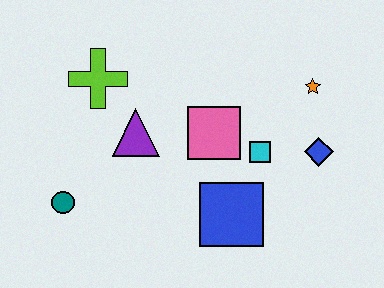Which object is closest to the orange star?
The blue diamond is closest to the orange star.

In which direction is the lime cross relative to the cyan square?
The lime cross is to the left of the cyan square.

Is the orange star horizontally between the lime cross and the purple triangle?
No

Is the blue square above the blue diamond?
No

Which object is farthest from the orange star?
The teal circle is farthest from the orange star.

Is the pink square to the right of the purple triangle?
Yes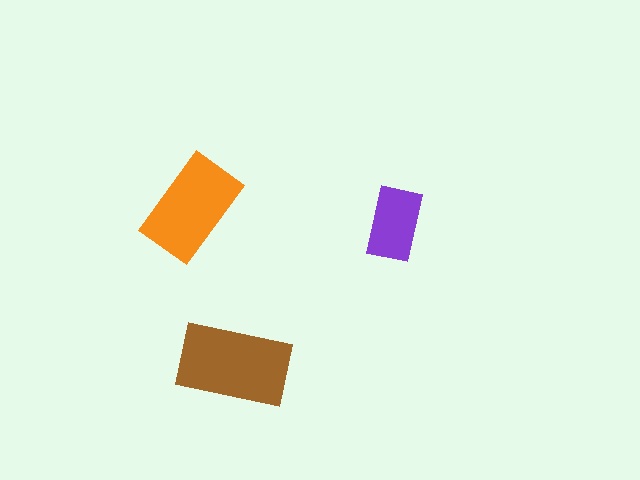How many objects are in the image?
There are 3 objects in the image.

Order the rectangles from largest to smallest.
the brown one, the orange one, the purple one.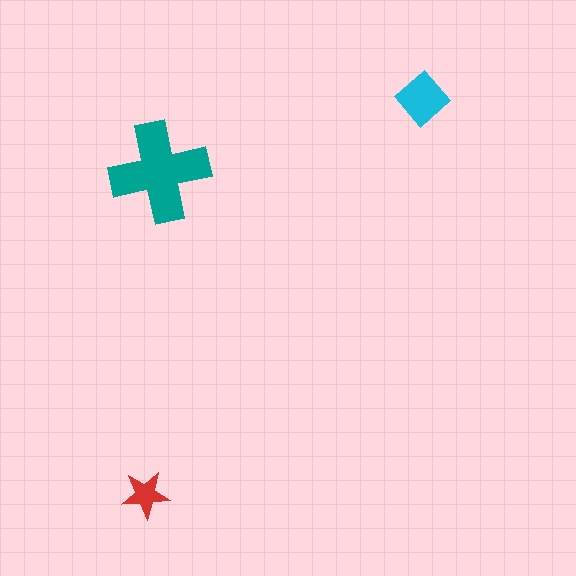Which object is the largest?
The teal cross.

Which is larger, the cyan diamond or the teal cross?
The teal cross.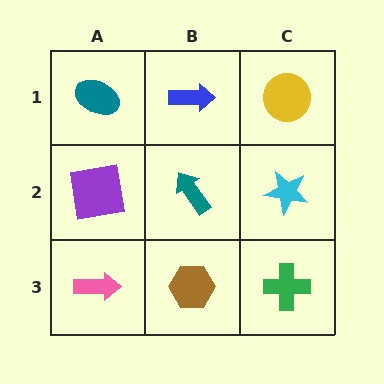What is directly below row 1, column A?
A purple square.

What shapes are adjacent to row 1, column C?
A cyan star (row 2, column C), a blue arrow (row 1, column B).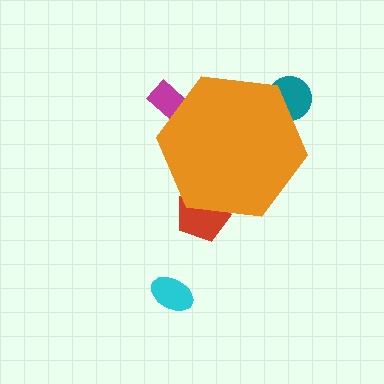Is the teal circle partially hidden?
Yes, the teal circle is partially hidden behind the orange hexagon.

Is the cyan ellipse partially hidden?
No, the cyan ellipse is fully visible.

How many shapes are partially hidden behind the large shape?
3 shapes are partially hidden.